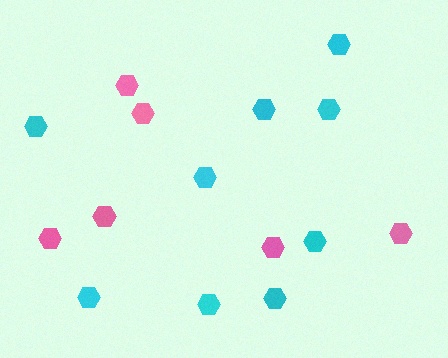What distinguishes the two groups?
There are 2 groups: one group of pink hexagons (6) and one group of cyan hexagons (9).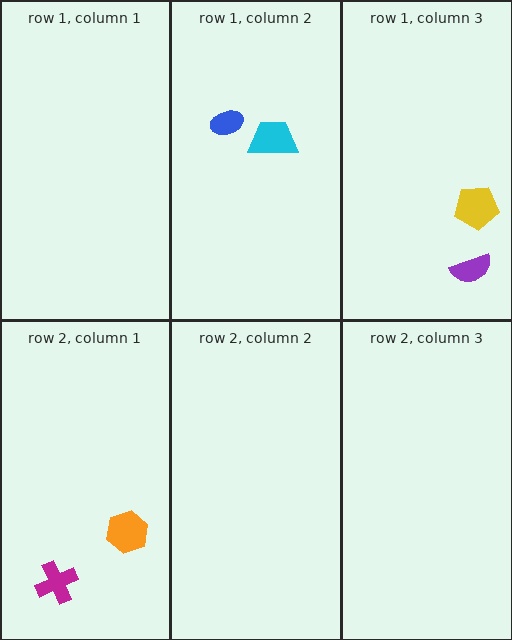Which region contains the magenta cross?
The row 2, column 1 region.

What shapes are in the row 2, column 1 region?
The magenta cross, the orange hexagon.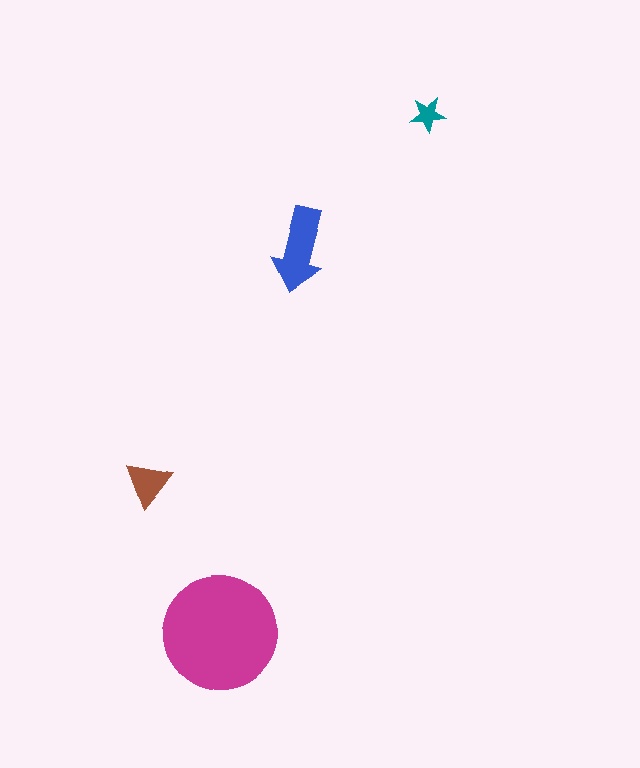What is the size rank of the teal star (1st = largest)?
4th.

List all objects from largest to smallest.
The magenta circle, the blue arrow, the brown triangle, the teal star.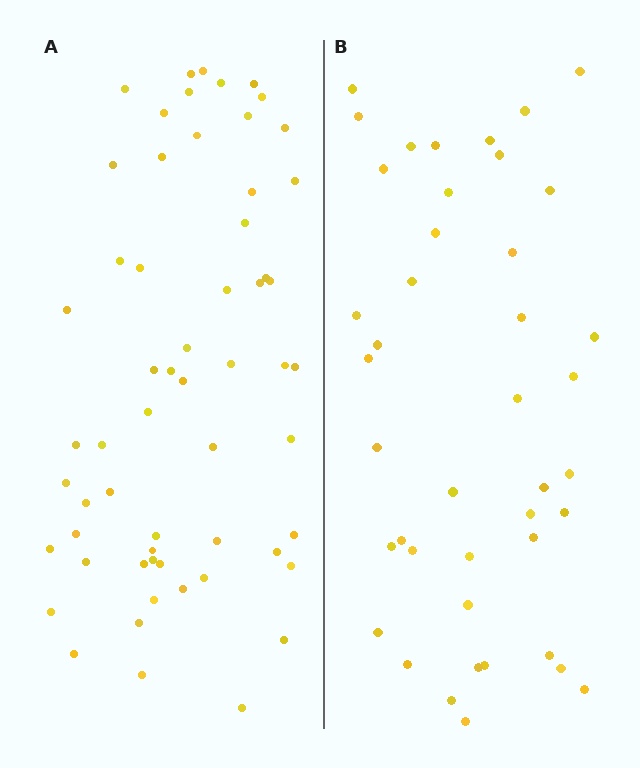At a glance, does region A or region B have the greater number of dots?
Region A (the left region) has more dots.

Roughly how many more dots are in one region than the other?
Region A has approximately 15 more dots than region B.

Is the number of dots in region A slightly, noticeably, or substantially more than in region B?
Region A has noticeably more, but not dramatically so. The ratio is roughly 1.4 to 1.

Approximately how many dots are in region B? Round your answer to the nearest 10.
About 40 dots. (The exact count is 42, which rounds to 40.)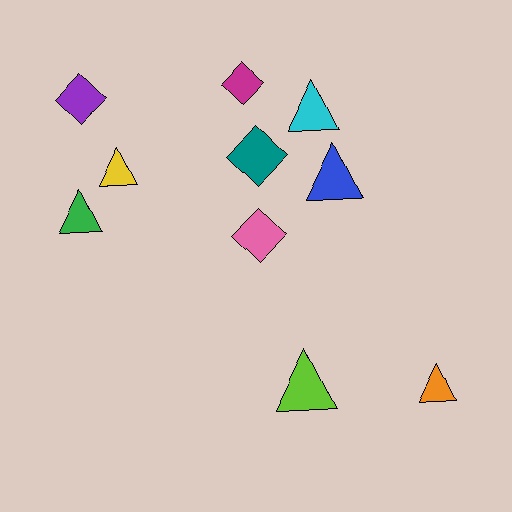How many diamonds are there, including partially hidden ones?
There are 4 diamonds.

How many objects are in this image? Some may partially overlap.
There are 10 objects.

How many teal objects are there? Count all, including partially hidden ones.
There is 1 teal object.